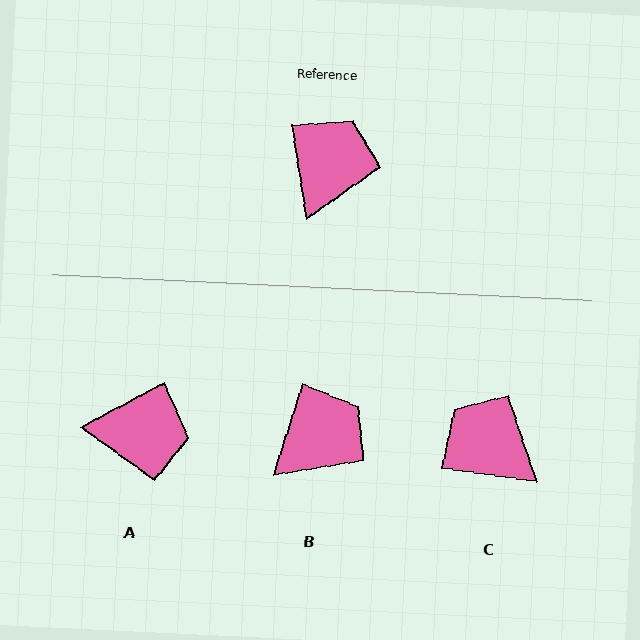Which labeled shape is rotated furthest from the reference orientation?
C, about 74 degrees away.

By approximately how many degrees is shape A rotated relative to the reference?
Approximately 70 degrees clockwise.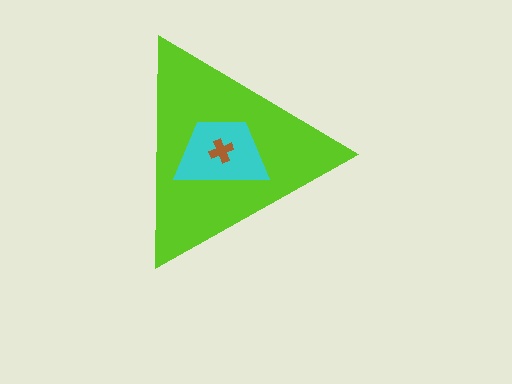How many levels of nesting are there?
3.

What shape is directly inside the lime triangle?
The cyan trapezoid.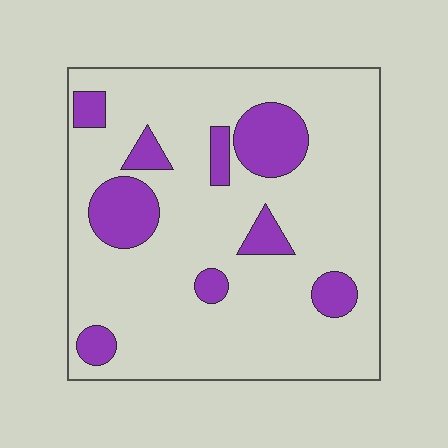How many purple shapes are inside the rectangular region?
9.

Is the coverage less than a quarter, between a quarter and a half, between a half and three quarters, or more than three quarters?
Less than a quarter.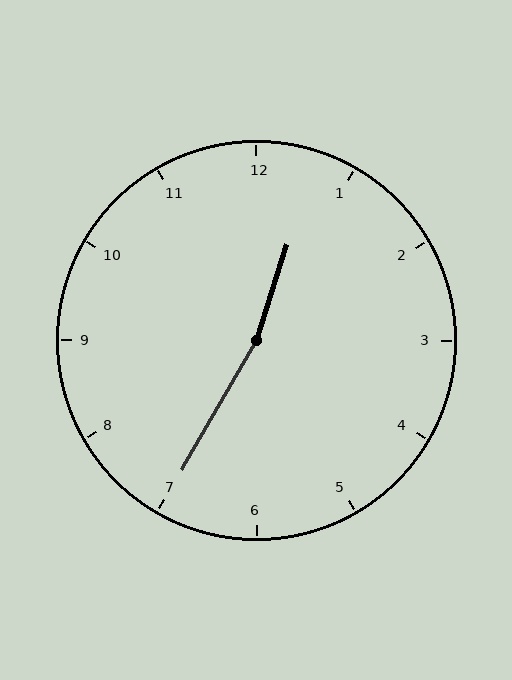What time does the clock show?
12:35.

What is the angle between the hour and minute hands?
Approximately 168 degrees.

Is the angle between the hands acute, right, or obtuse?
It is obtuse.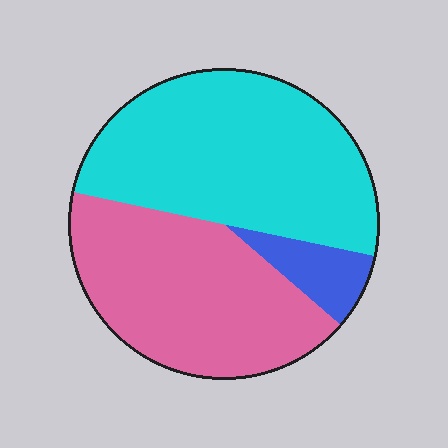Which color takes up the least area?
Blue, at roughly 10%.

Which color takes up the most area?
Cyan, at roughly 50%.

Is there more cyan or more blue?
Cyan.